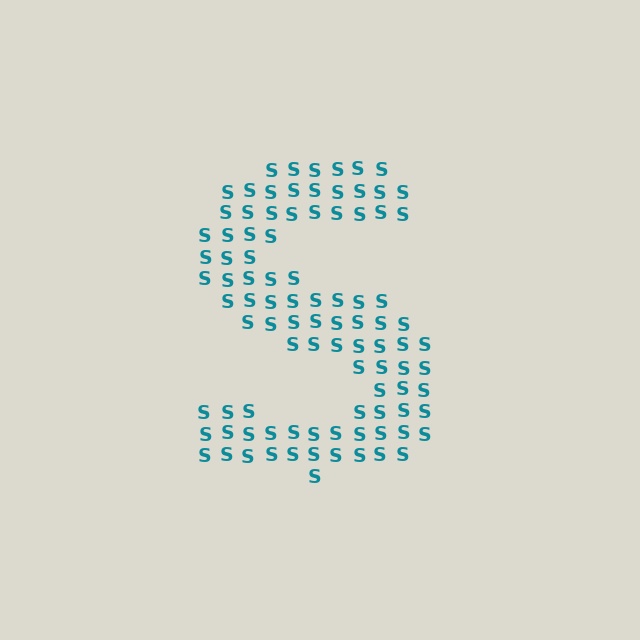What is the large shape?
The large shape is the letter S.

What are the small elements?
The small elements are letter S's.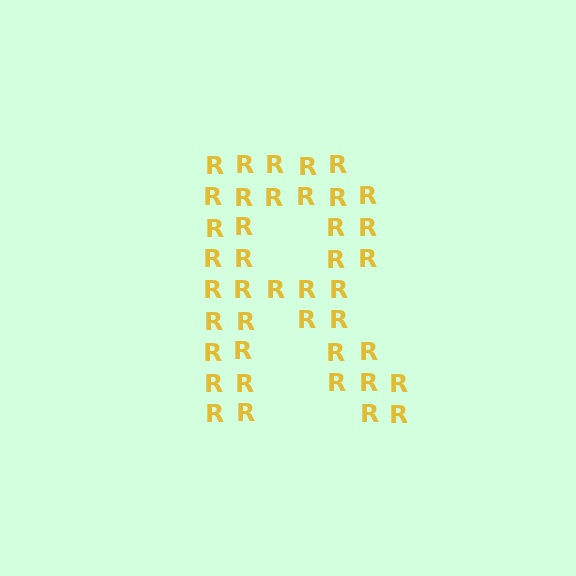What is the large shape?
The large shape is the letter R.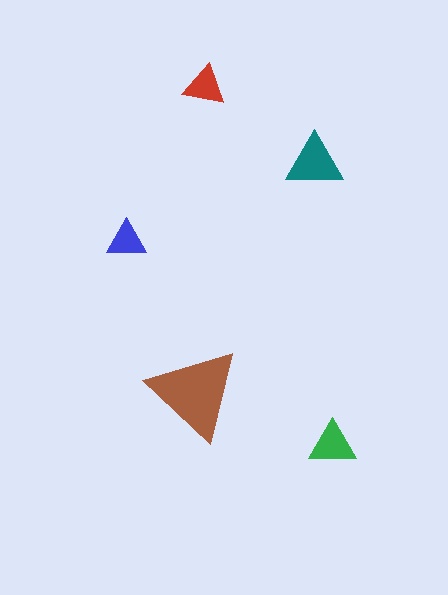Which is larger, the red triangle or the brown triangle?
The brown one.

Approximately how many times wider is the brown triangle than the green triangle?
About 2 times wider.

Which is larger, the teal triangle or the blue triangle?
The teal one.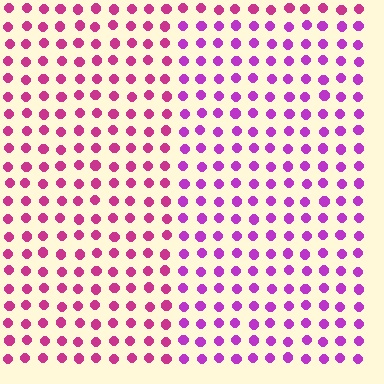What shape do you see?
I see a rectangle.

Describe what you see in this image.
The image is filled with small magenta elements in a uniform arrangement. A rectangle-shaped region is visible where the elements are tinted to a slightly different hue, forming a subtle color boundary.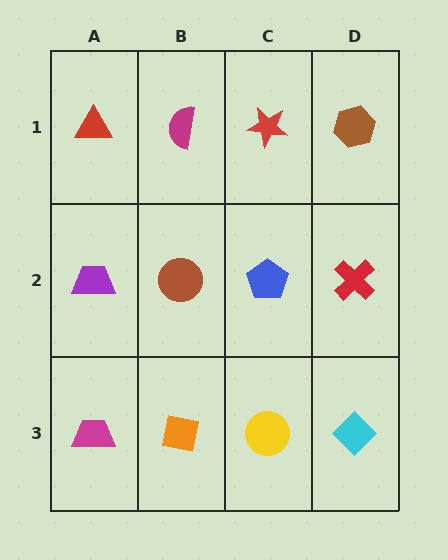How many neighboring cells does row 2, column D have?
3.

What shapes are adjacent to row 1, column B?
A brown circle (row 2, column B), a red triangle (row 1, column A), a red star (row 1, column C).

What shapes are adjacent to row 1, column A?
A purple trapezoid (row 2, column A), a magenta semicircle (row 1, column B).